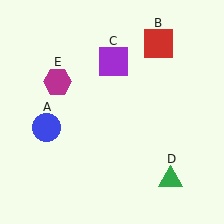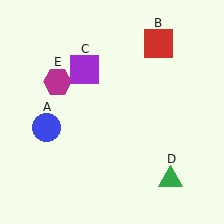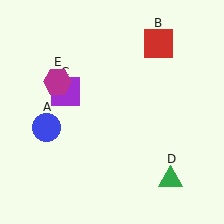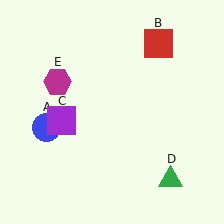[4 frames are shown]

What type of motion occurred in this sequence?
The purple square (object C) rotated counterclockwise around the center of the scene.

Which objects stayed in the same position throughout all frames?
Blue circle (object A) and red square (object B) and green triangle (object D) and magenta hexagon (object E) remained stationary.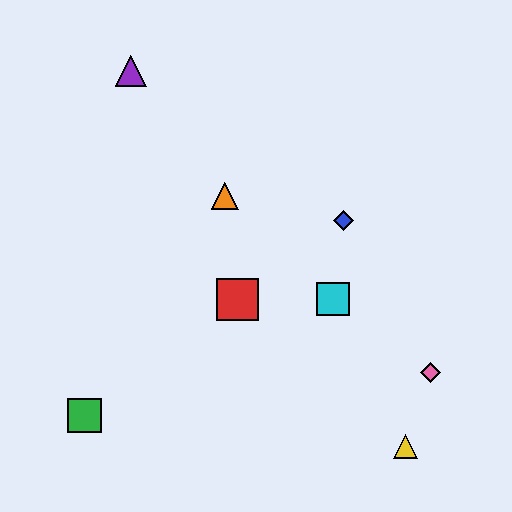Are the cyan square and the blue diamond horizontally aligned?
No, the cyan square is at y≈299 and the blue diamond is at y≈220.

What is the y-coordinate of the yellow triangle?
The yellow triangle is at y≈446.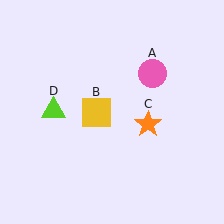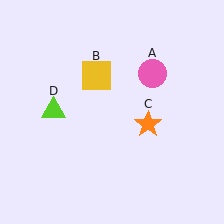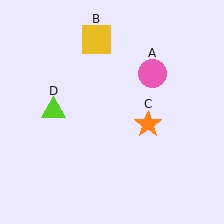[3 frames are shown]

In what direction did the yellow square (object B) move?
The yellow square (object B) moved up.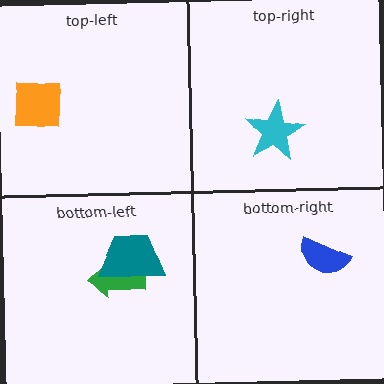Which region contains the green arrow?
The bottom-left region.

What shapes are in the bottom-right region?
The blue semicircle.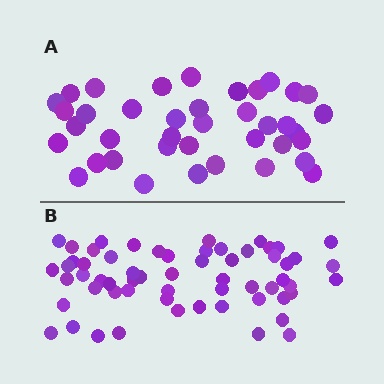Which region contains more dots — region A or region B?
Region B (the bottom region) has more dots.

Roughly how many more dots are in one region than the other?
Region B has approximately 20 more dots than region A.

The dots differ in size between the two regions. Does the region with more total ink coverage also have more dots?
No. Region A has more total ink coverage because its dots are larger, but region B actually contains more individual dots. Total area can be misleading — the number of items is what matters here.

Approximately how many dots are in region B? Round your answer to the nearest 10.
About 60 dots.